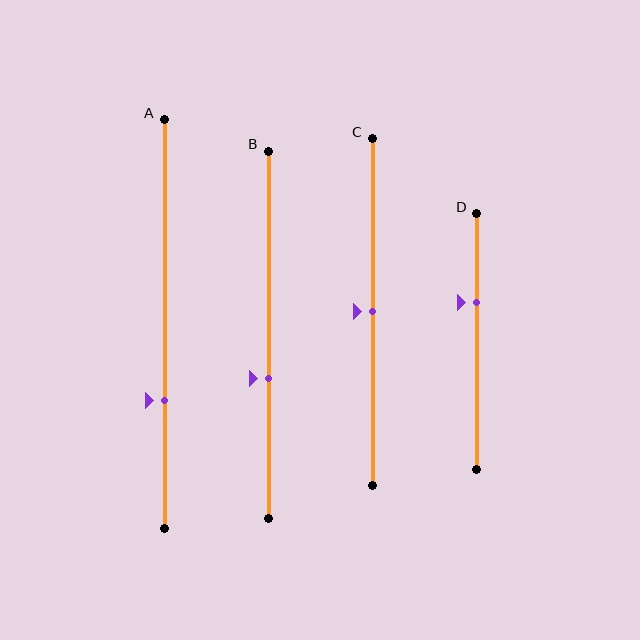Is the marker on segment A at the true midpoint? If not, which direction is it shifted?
No, the marker on segment A is shifted downward by about 19% of the segment length.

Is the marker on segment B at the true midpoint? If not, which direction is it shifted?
No, the marker on segment B is shifted downward by about 12% of the segment length.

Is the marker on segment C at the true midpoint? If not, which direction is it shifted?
Yes, the marker on segment C is at the true midpoint.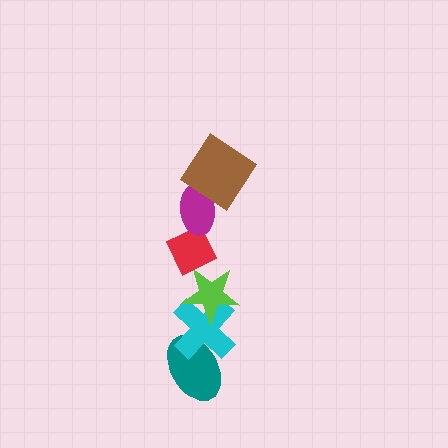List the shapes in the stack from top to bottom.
From top to bottom: the brown diamond, the magenta ellipse, the red diamond, the lime star, the cyan cross, the teal ellipse.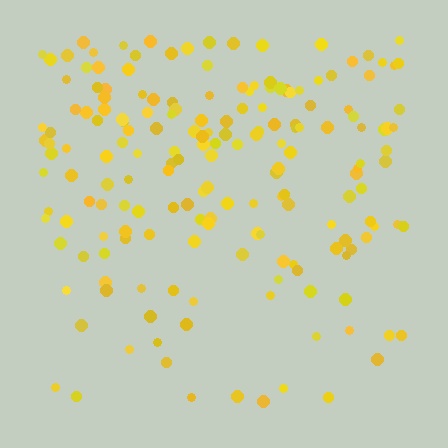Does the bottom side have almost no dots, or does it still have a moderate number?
Still a moderate number, just noticeably fewer than the top.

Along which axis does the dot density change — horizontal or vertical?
Vertical.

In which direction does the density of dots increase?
From bottom to top, with the top side densest.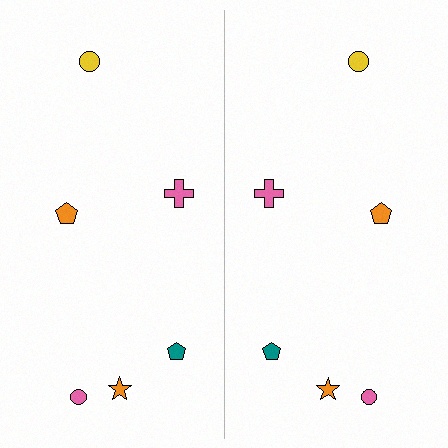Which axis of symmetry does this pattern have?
The pattern has a vertical axis of symmetry running through the center of the image.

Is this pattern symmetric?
Yes, this pattern has bilateral (reflection) symmetry.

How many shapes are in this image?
There are 12 shapes in this image.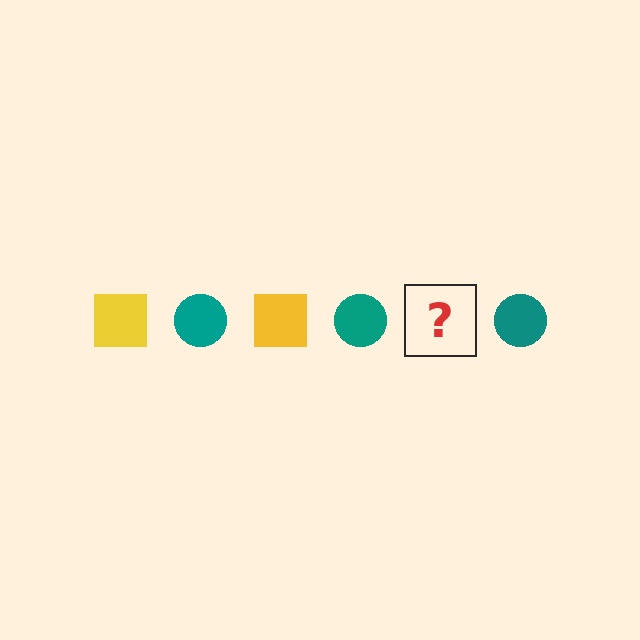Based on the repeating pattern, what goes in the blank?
The blank should be a yellow square.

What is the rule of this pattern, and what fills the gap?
The rule is that the pattern alternates between yellow square and teal circle. The gap should be filled with a yellow square.